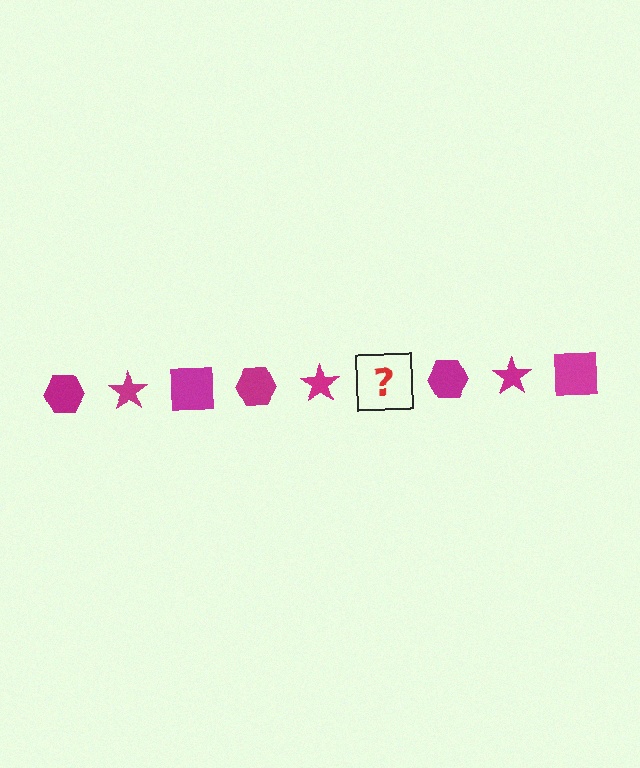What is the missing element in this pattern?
The missing element is a magenta square.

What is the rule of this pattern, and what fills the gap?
The rule is that the pattern cycles through hexagon, star, square shapes in magenta. The gap should be filled with a magenta square.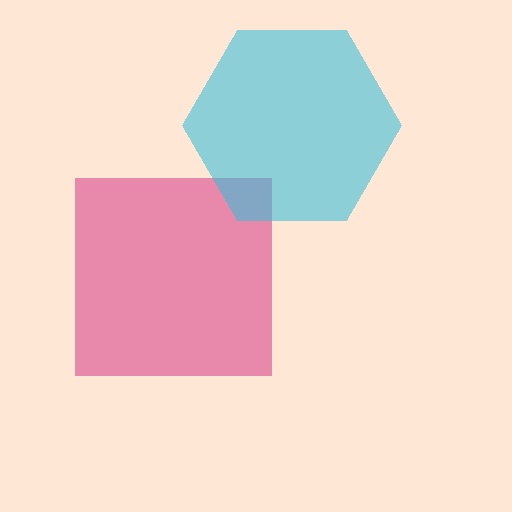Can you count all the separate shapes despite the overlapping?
Yes, there are 2 separate shapes.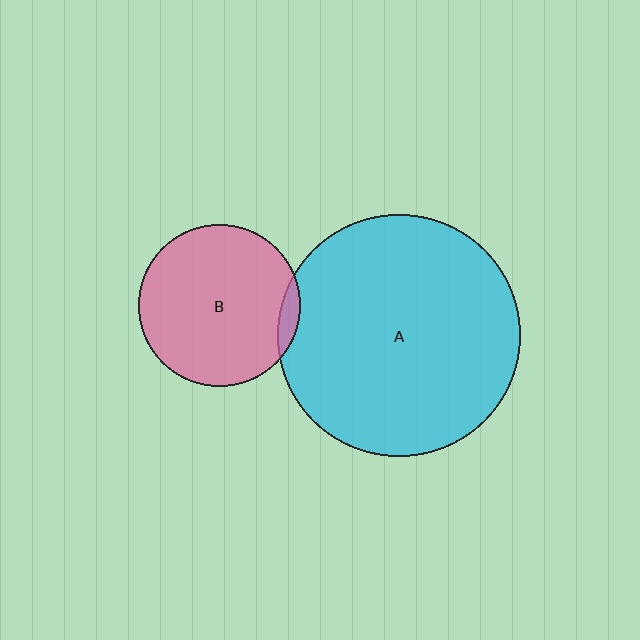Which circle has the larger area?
Circle A (cyan).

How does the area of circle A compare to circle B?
Approximately 2.2 times.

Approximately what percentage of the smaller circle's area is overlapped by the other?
Approximately 5%.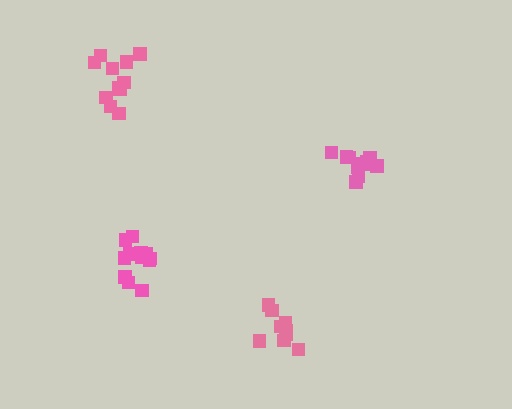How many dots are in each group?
Group 1: 11 dots, Group 2: 9 dots, Group 3: 12 dots, Group 4: 10 dots (42 total).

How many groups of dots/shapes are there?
There are 4 groups.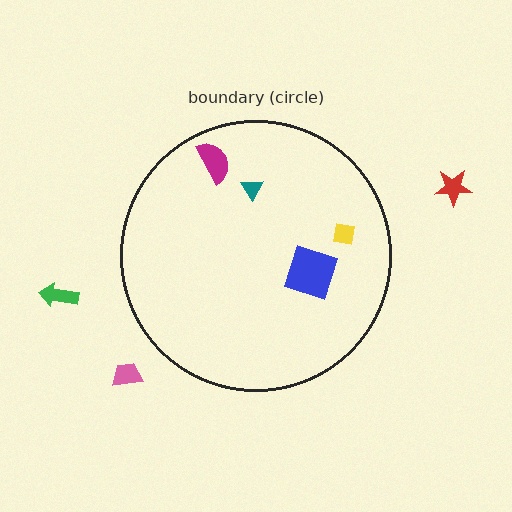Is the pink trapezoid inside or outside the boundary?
Outside.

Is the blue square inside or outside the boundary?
Inside.